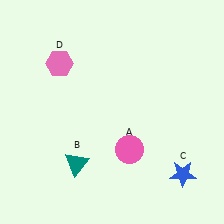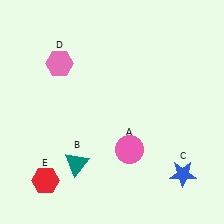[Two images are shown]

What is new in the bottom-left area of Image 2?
A red hexagon (E) was added in the bottom-left area of Image 2.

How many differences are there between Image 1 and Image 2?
There is 1 difference between the two images.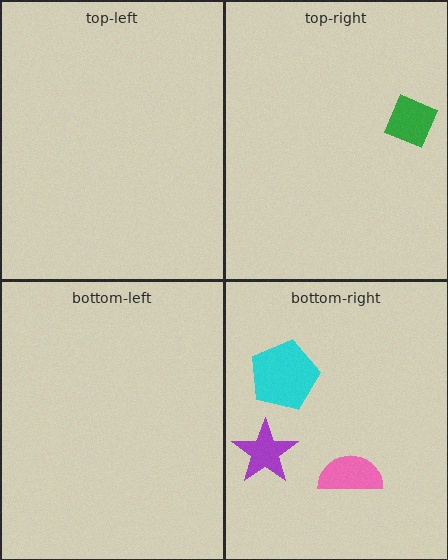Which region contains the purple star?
The bottom-right region.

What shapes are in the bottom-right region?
The purple star, the cyan pentagon, the pink semicircle.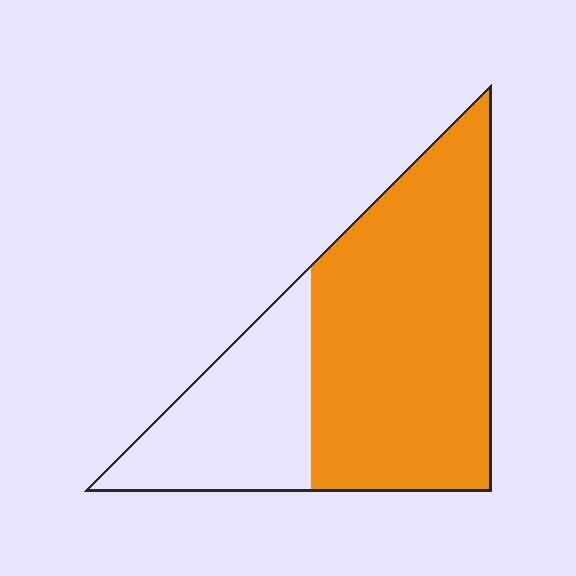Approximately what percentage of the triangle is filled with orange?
Approximately 70%.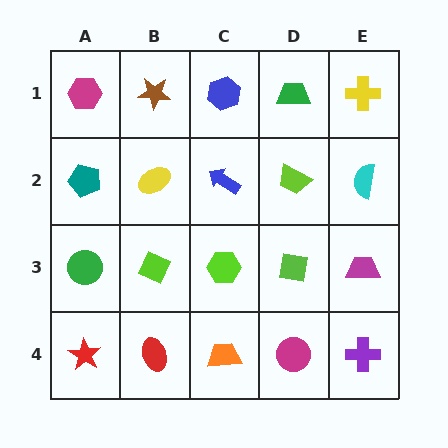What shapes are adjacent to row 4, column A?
A green circle (row 3, column A), a red ellipse (row 4, column B).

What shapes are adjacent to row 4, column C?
A lime hexagon (row 3, column C), a red ellipse (row 4, column B), a magenta circle (row 4, column D).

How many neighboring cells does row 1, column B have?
3.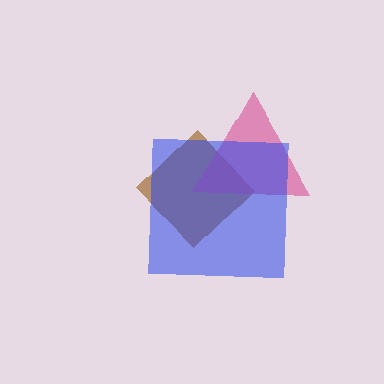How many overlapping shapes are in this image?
There are 3 overlapping shapes in the image.